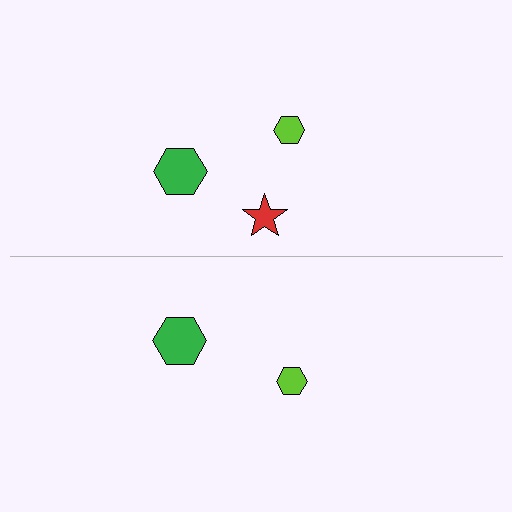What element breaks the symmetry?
A red star is missing from the bottom side.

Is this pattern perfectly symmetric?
No, the pattern is not perfectly symmetric. A red star is missing from the bottom side.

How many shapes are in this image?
There are 5 shapes in this image.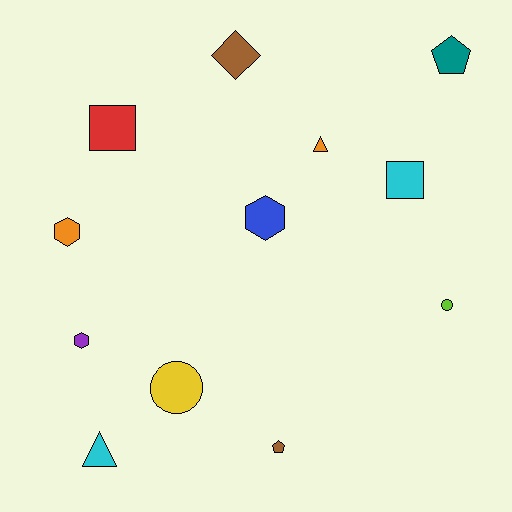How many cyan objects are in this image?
There are 2 cyan objects.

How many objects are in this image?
There are 12 objects.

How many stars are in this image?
There are no stars.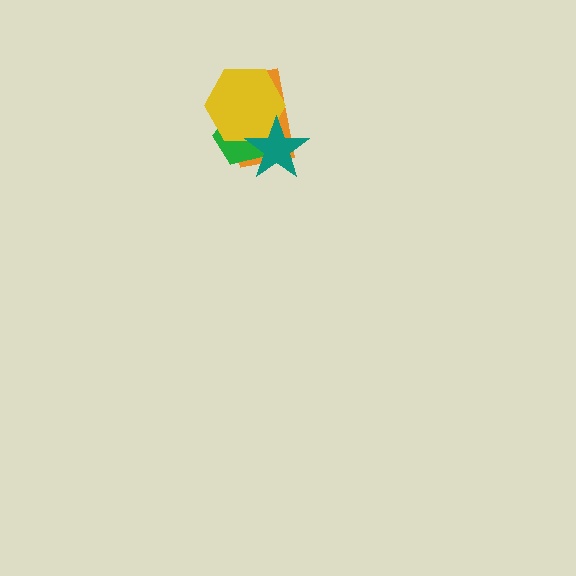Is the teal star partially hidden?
No, no other shape covers it.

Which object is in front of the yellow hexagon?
The teal star is in front of the yellow hexagon.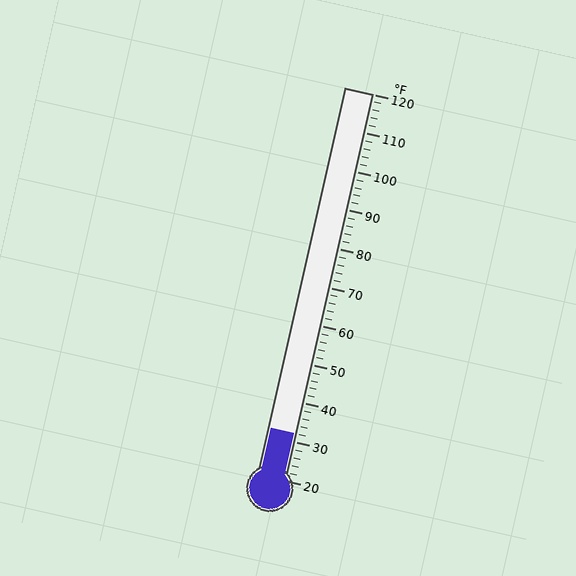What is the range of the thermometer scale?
The thermometer scale ranges from 20°F to 120°F.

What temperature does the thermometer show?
The thermometer shows approximately 32°F.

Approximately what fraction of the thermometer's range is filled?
The thermometer is filled to approximately 10% of its range.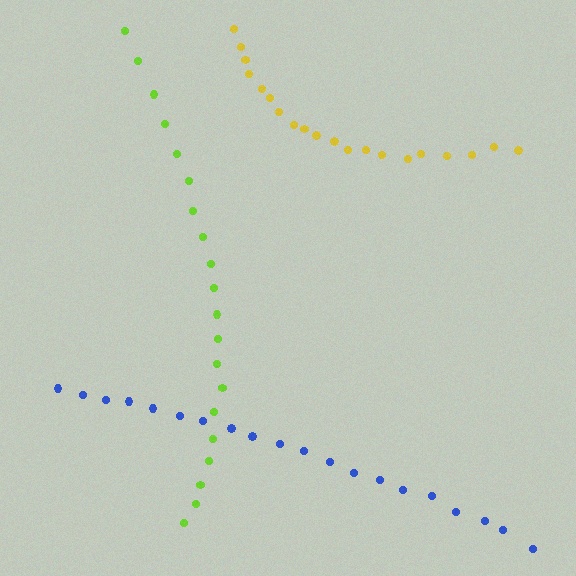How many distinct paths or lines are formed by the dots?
There are 3 distinct paths.